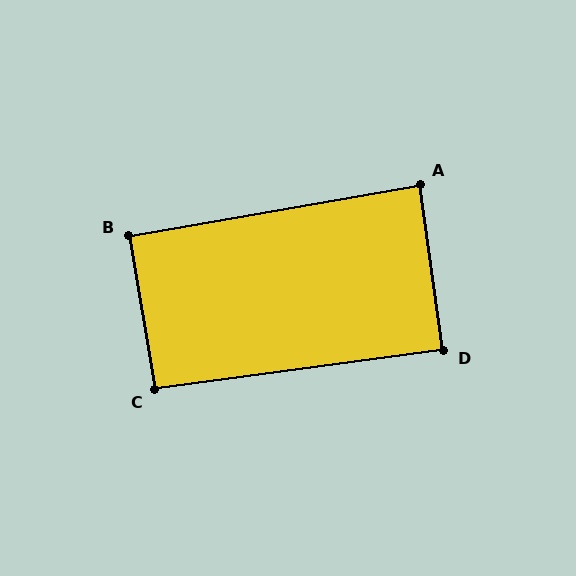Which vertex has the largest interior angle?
C, at approximately 92 degrees.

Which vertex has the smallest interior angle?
A, at approximately 88 degrees.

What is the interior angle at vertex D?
Approximately 90 degrees (approximately right).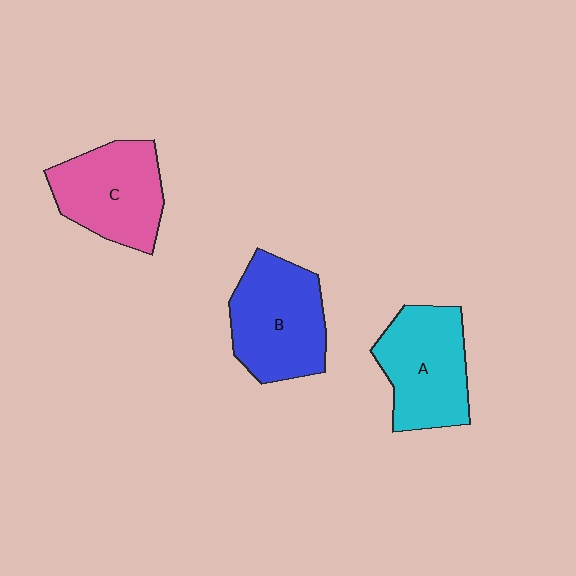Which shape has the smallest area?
Shape C (pink).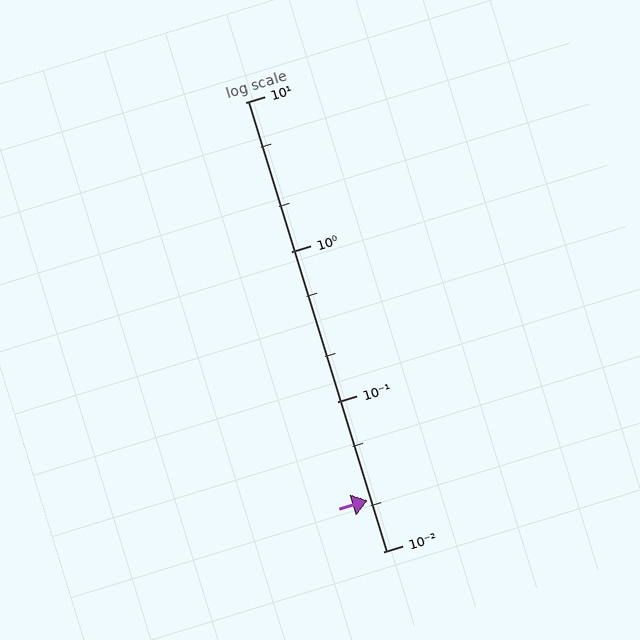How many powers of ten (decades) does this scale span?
The scale spans 3 decades, from 0.01 to 10.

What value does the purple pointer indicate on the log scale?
The pointer indicates approximately 0.022.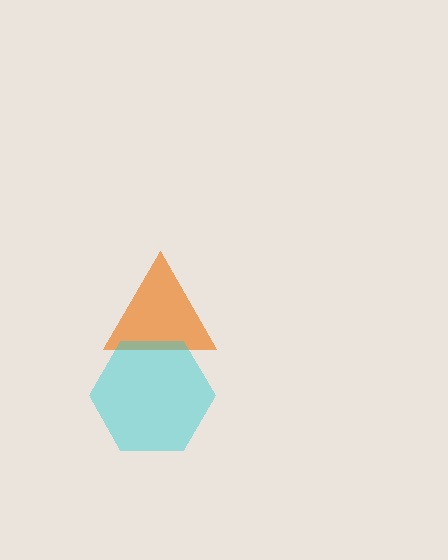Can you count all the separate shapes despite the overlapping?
Yes, there are 2 separate shapes.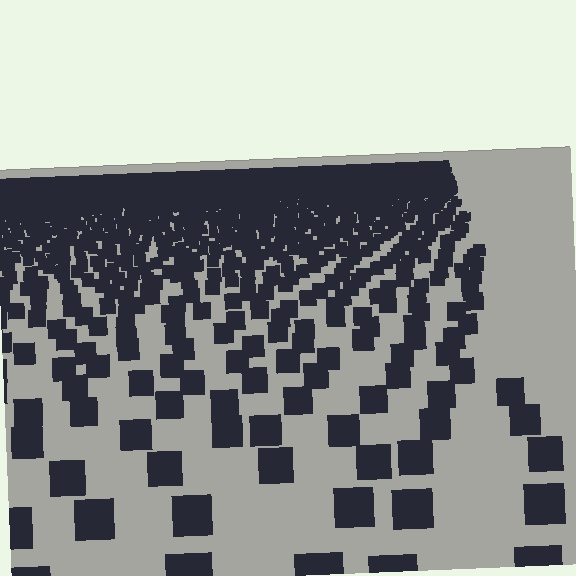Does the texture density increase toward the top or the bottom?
Density increases toward the top.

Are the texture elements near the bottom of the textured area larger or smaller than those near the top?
Larger. Near the bottom, elements are closer to the viewer and appear at a bigger on-screen size.